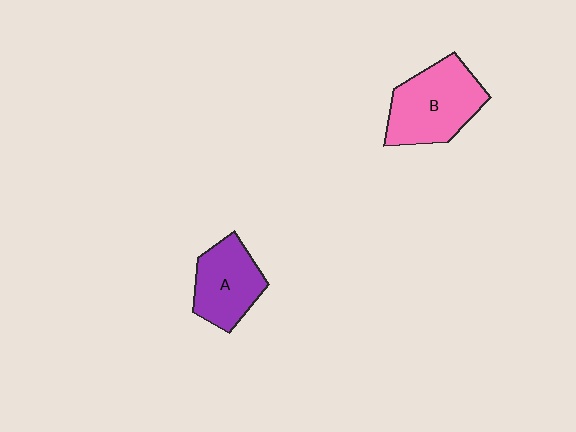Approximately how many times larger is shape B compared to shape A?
Approximately 1.3 times.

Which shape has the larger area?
Shape B (pink).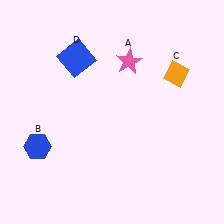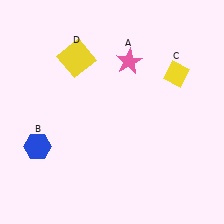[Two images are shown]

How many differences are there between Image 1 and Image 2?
There are 2 differences between the two images.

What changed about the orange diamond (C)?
In Image 1, C is orange. In Image 2, it changed to yellow.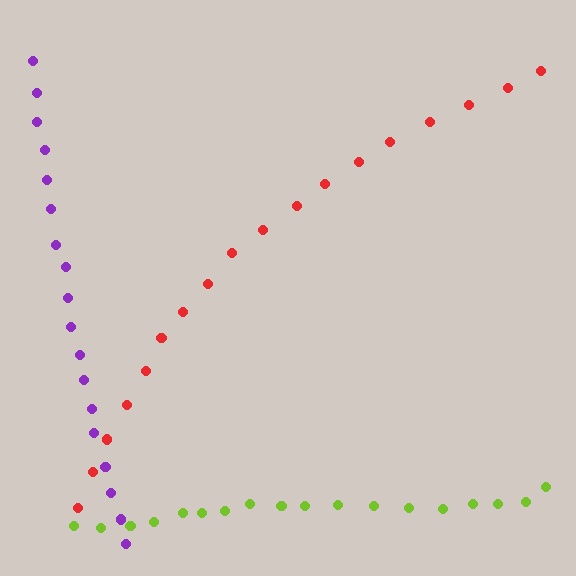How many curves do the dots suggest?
There are 3 distinct paths.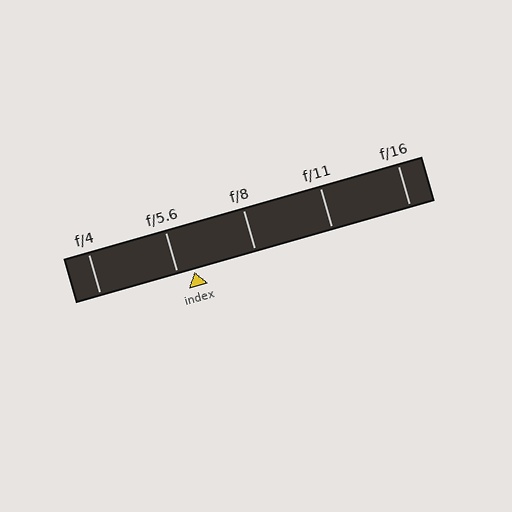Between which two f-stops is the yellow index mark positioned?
The index mark is between f/5.6 and f/8.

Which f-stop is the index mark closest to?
The index mark is closest to f/5.6.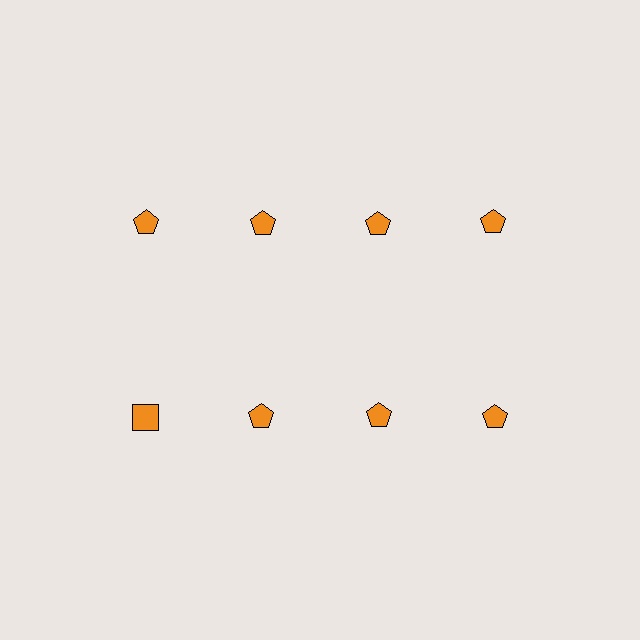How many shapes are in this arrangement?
There are 8 shapes arranged in a grid pattern.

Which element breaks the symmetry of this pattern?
The orange square in the second row, leftmost column breaks the symmetry. All other shapes are orange pentagons.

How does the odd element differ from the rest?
It has a different shape: square instead of pentagon.